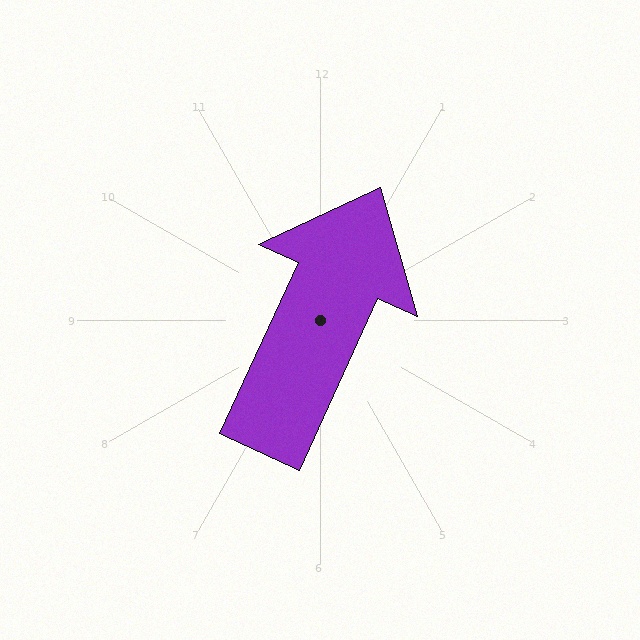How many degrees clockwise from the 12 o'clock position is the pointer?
Approximately 25 degrees.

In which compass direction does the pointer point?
Northeast.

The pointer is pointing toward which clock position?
Roughly 1 o'clock.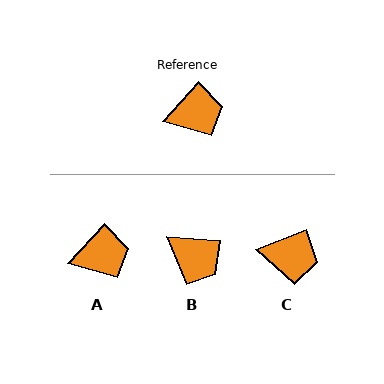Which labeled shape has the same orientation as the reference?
A.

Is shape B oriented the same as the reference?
No, it is off by about 51 degrees.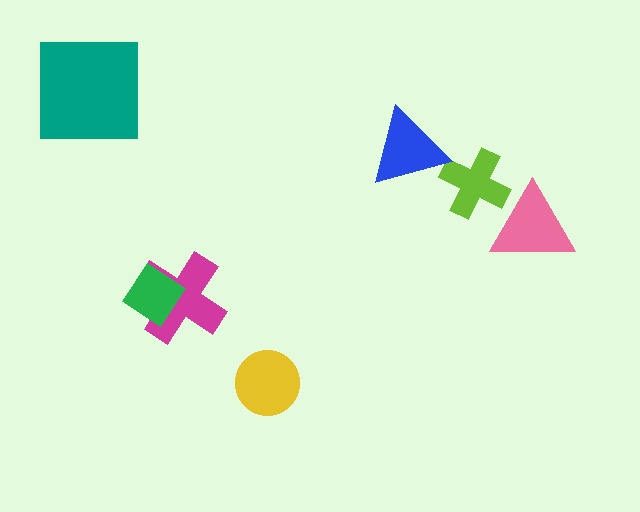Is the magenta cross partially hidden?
Yes, it is partially covered by another shape.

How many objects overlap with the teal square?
0 objects overlap with the teal square.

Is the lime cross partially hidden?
Yes, it is partially covered by another shape.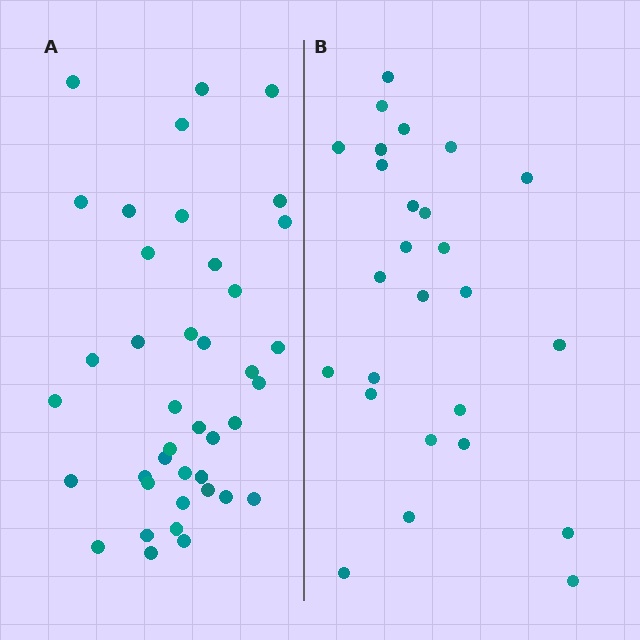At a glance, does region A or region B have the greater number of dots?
Region A (the left region) has more dots.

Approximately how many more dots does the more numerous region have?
Region A has approximately 15 more dots than region B.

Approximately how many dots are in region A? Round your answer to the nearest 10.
About 40 dots.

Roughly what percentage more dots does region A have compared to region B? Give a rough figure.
About 55% more.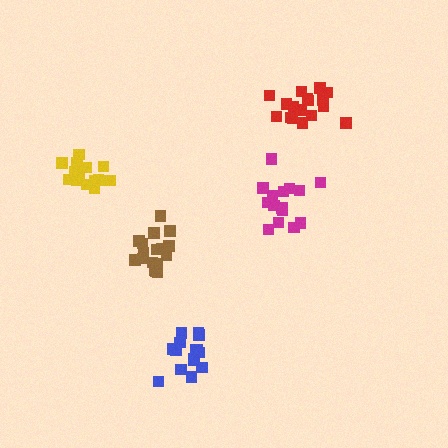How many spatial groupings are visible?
There are 5 spatial groupings.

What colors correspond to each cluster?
The clusters are colored: magenta, brown, blue, yellow, red.